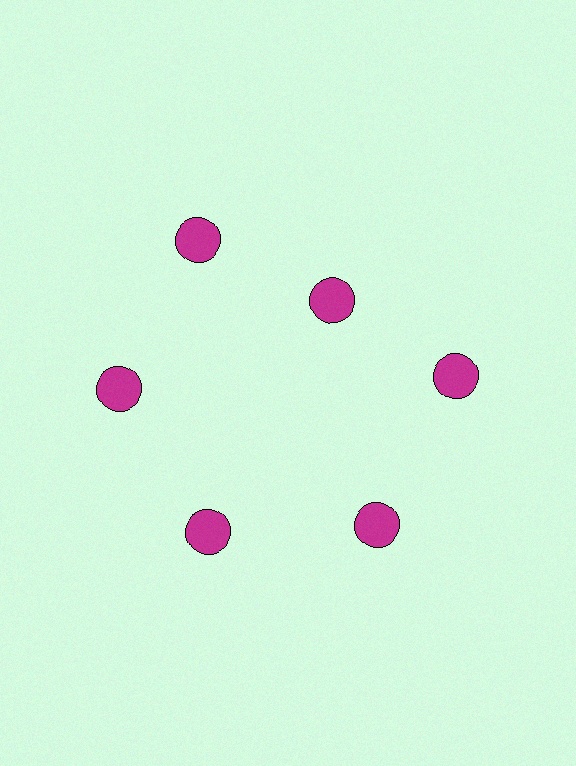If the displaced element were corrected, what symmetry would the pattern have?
It would have 6-fold rotational symmetry — the pattern would map onto itself every 60 degrees.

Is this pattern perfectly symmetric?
No. The 6 magenta circles are arranged in a ring, but one element near the 1 o'clock position is pulled inward toward the center, breaking the 6-fold rotational symmetry.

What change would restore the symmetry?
The symmetry would be restored by moving it outward, back onto the ring so that all 6 circles sit at equal angles and equal distance from the center.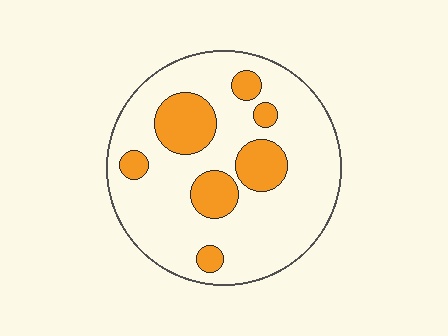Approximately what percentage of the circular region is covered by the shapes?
Approximately 20%.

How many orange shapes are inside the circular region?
7.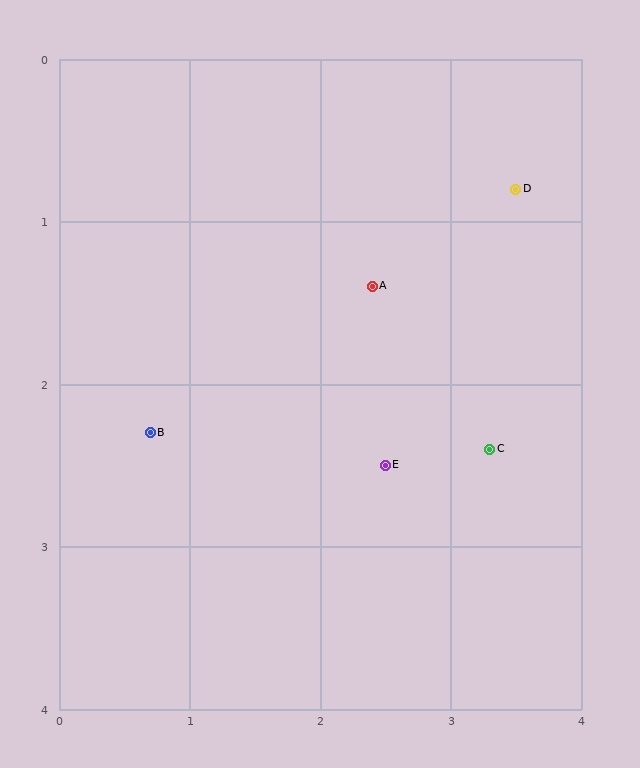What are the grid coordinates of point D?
Point D is at approximately (3.5, 0.8).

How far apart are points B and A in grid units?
Points B and A are about 1.9 grid units apart.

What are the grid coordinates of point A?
Point A is at approximately (2.4, 1.4).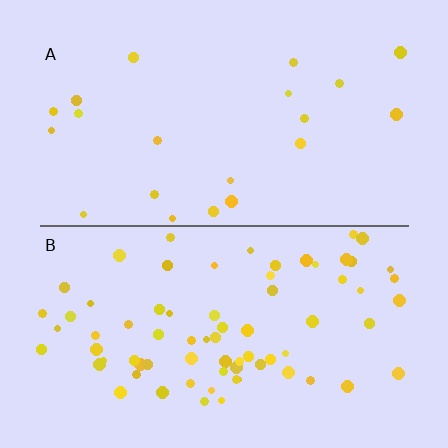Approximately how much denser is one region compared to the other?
Approximately 3.6× — region B over region A.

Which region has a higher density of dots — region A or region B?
B (the bottom).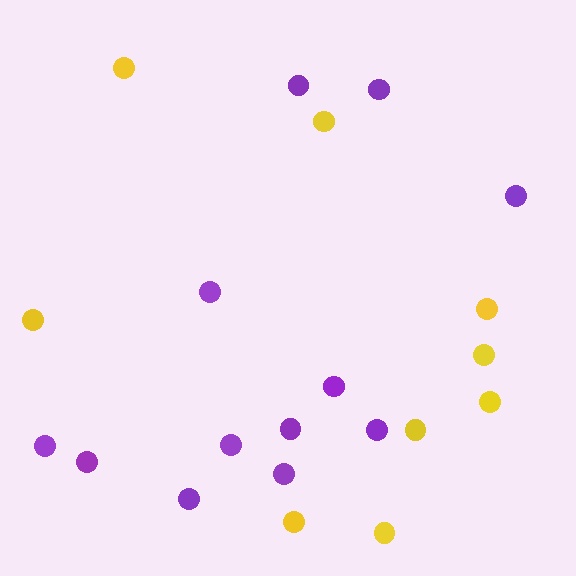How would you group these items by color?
There are 2 groups: one group of yellow circles (9) and one group of purple circles (12).